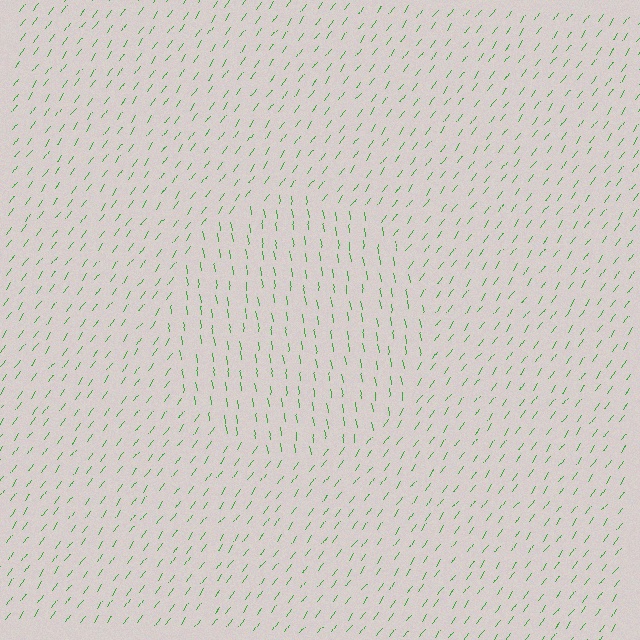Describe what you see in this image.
The image is filled with small green line segments. A circle region in the image has lines oriented differently from the surrounding lines, creating a visible texture boundary.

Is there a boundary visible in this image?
Yes, there is a texture boundary formed by a change in line orientation.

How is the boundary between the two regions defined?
The boundary is defined purely by a change in line orientation (approximately 45 degrees difference). All lines are the same color and thickness.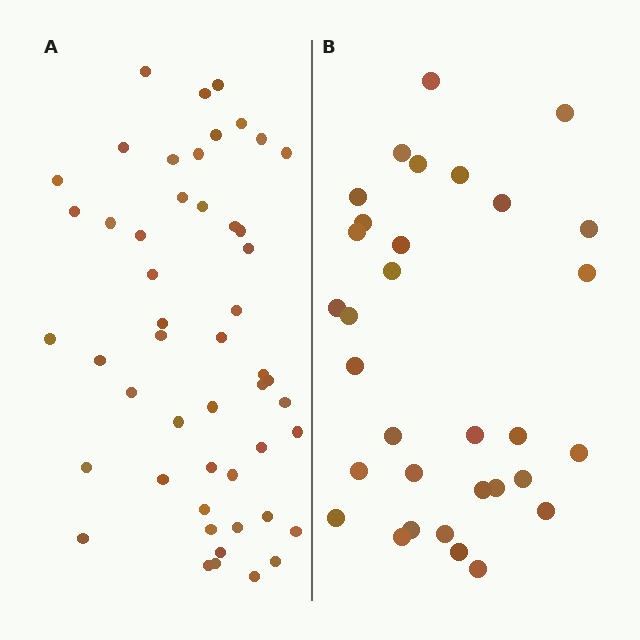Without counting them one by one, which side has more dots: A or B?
Region A (the left region) has more dots.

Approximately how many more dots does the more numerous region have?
Region A has approximately 20 more dots than region B.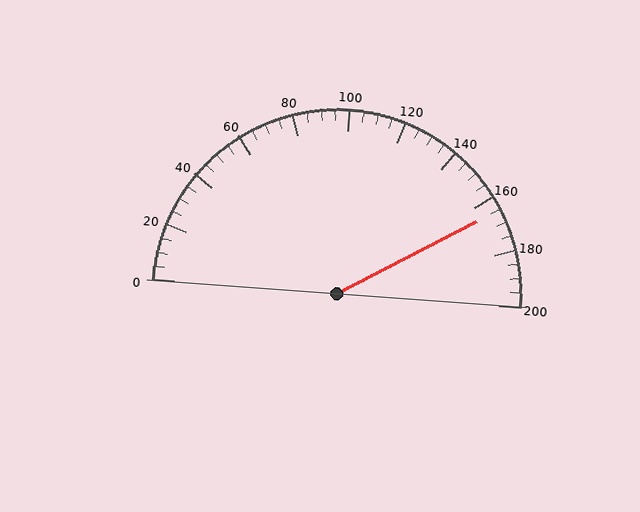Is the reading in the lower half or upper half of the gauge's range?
The reading is in the upper half of the range (0 to 200).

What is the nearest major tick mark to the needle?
The nearest major tick mark is 160.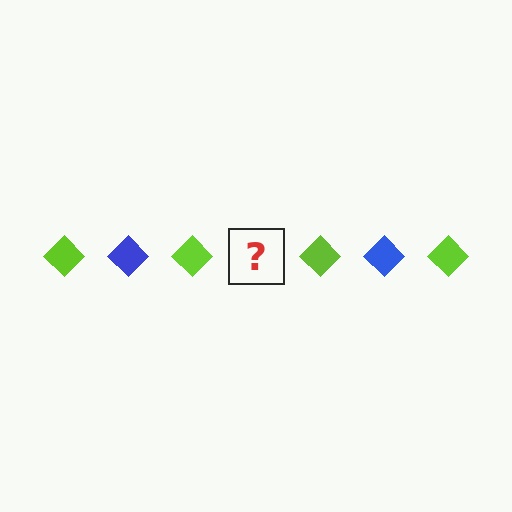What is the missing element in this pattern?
The missing element is a blue diamond.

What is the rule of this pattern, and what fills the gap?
The rule is that the pattern cycles through lime, blue diamonds. The gap should be filled with a blue diamond.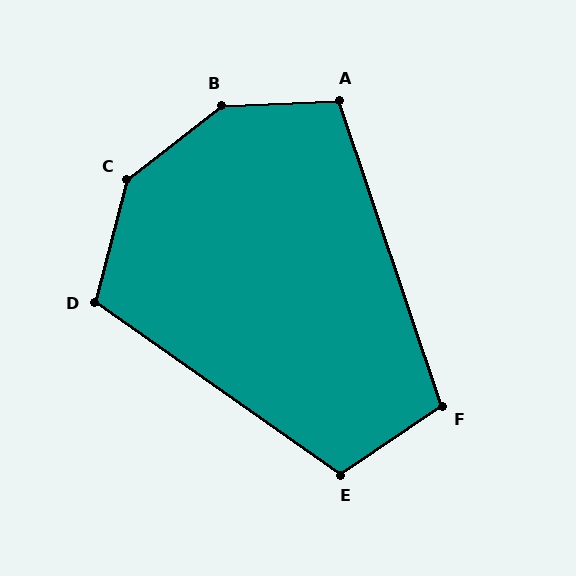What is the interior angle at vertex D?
Approximately 110 degrees (obtuse).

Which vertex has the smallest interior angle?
F, at approximately 105 degrees.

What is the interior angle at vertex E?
Approximately 111 degrees (obtuse).